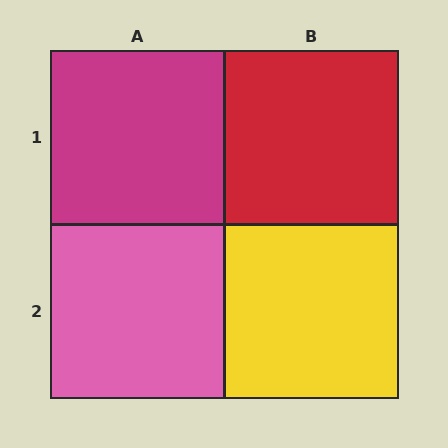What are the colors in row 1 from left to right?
Magenta, red.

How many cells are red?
1 cell is red.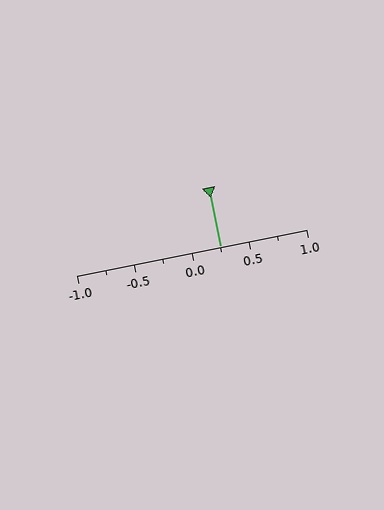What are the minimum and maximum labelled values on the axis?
The axis runs from -1.0 to 1.0.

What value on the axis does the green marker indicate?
The marker indicates approximately 0.25.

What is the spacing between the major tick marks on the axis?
The major ticks are spaced 0.5 apart.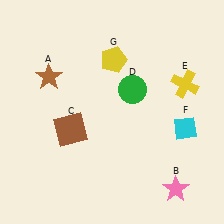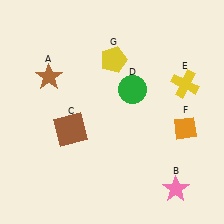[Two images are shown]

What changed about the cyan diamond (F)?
In Image 1, F is cyan. In Image 2, it changed to orange.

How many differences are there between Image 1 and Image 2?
There is 1 difference between the two images.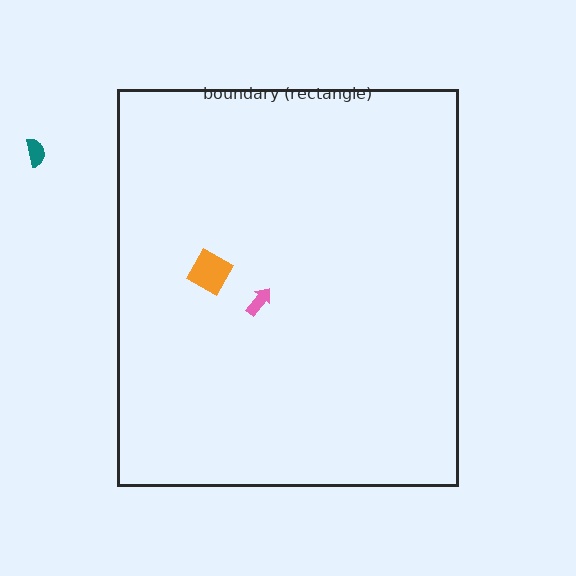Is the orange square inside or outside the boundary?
Inside.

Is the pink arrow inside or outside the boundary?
Inside.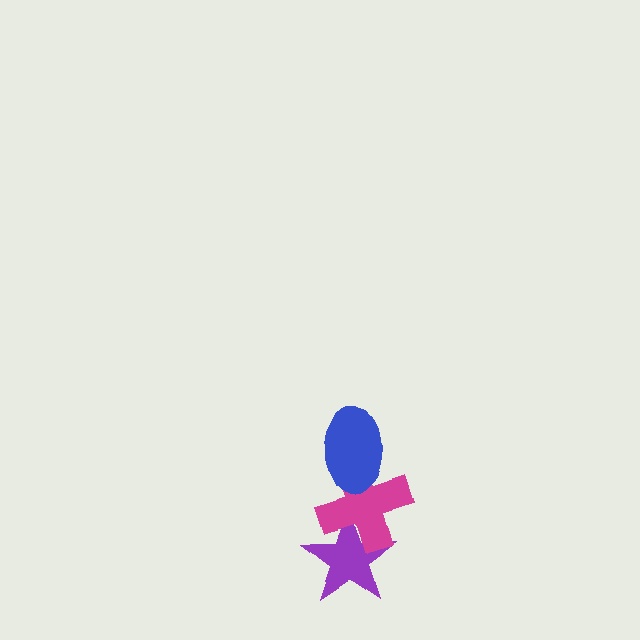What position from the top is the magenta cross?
The magenta cross is 2nd from the top.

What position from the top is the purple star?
The purple star is 3rd from the top.